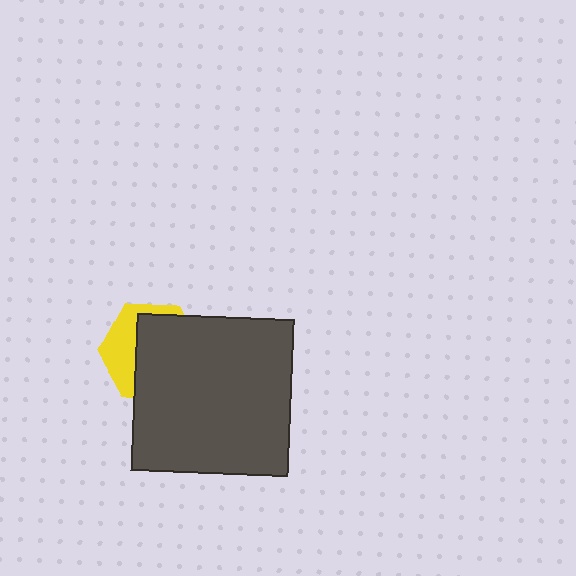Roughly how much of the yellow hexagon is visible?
A small part of it is visible (roughly 36%).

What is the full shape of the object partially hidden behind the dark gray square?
The partially hidden object is a yellow hexagon.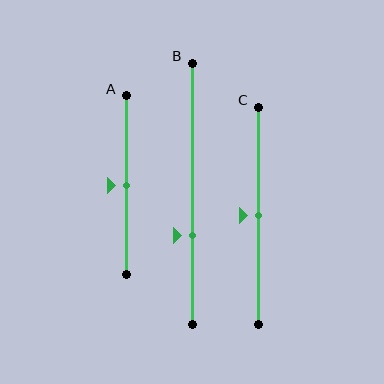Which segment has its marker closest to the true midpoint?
Segment A has its marker closest to the true midpoint.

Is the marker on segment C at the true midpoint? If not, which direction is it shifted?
Yes, the marker on segment C is at the true midpoint.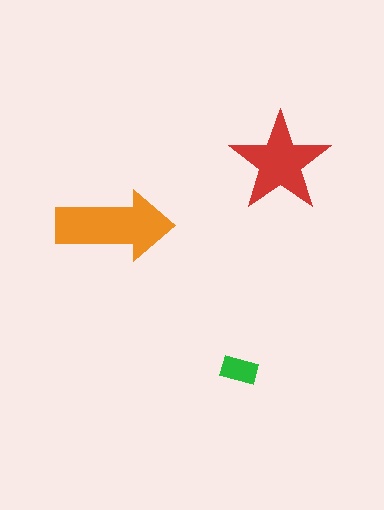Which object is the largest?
The orange arrow.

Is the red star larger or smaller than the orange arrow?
Smaller.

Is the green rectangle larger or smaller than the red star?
Smaller.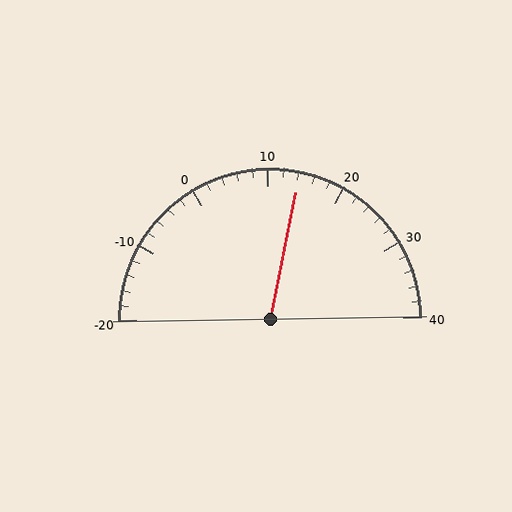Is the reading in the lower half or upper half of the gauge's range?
The reading is in the upper half of the range (-20 to 40).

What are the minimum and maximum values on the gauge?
The gauge ranges from -20 to 40.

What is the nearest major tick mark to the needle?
The nearest major tick mark is 10.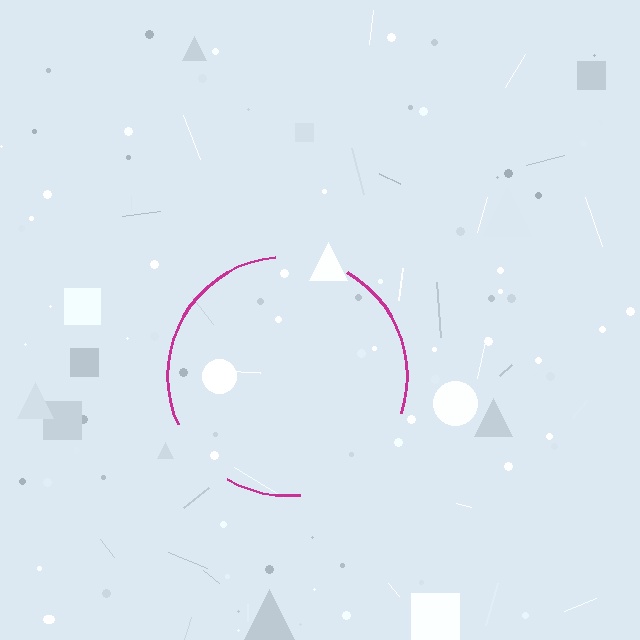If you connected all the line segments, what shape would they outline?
They would outline a circle.